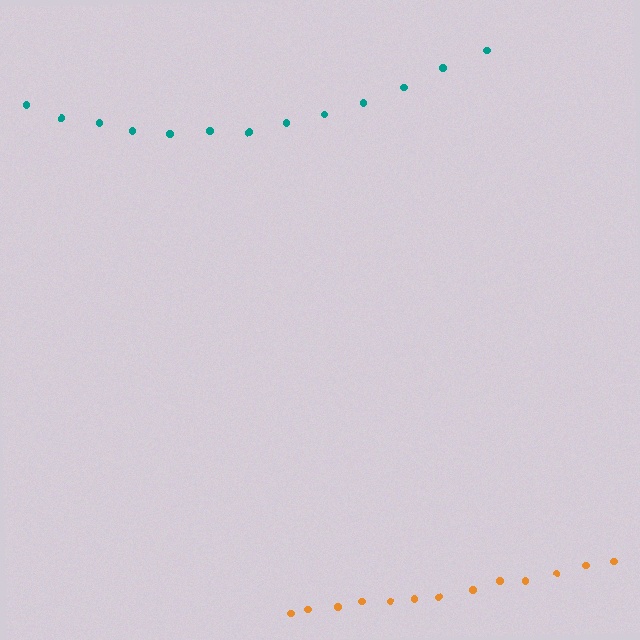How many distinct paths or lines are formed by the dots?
There are 2 distinct paths.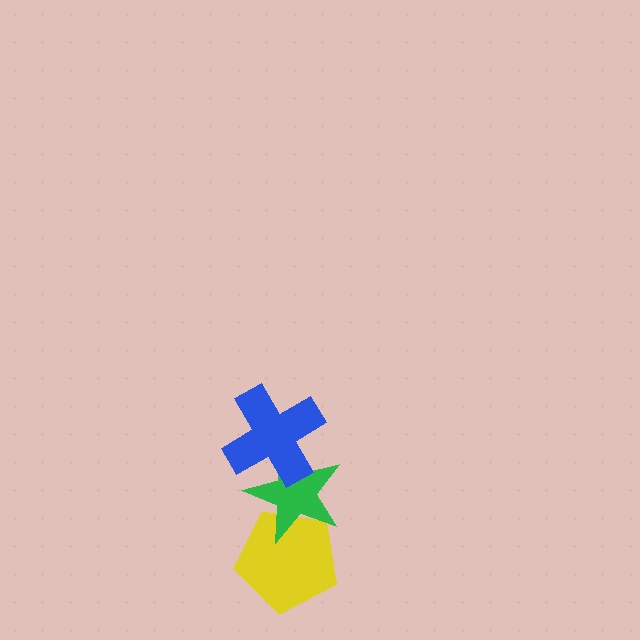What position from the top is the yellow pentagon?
The yellow pentagon is 3rd from the top.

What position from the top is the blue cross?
The blue cross is 1st from the top.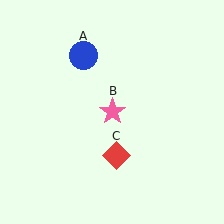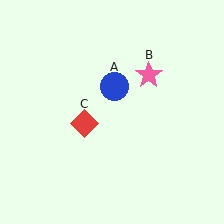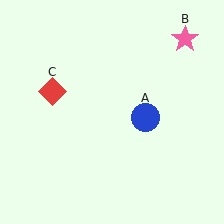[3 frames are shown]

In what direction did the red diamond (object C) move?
The red diamond (object C) moved up and to the left.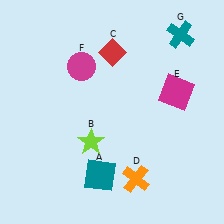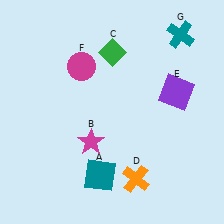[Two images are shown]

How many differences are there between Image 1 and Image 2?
There are 3 differences between the two images.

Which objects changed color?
B changed from lime to magenta. C changed from red to green. E changed from magenta to purple.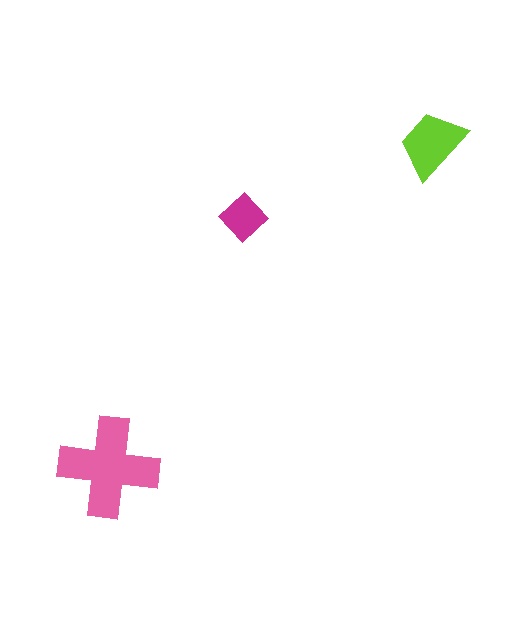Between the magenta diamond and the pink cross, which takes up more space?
The pink cross.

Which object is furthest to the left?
The pink cross is leftmost.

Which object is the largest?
The pink cross.